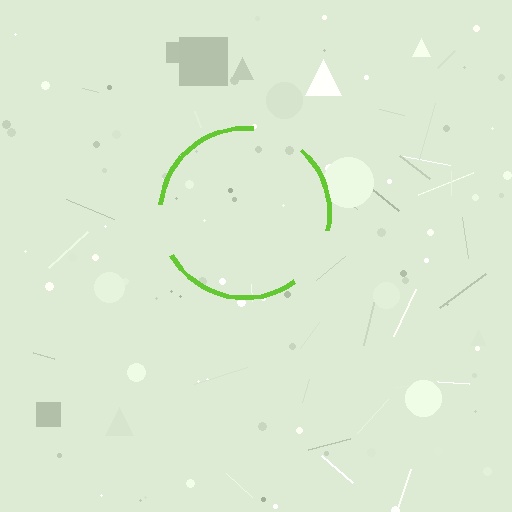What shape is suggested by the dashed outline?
The dashed outline suggests a circle.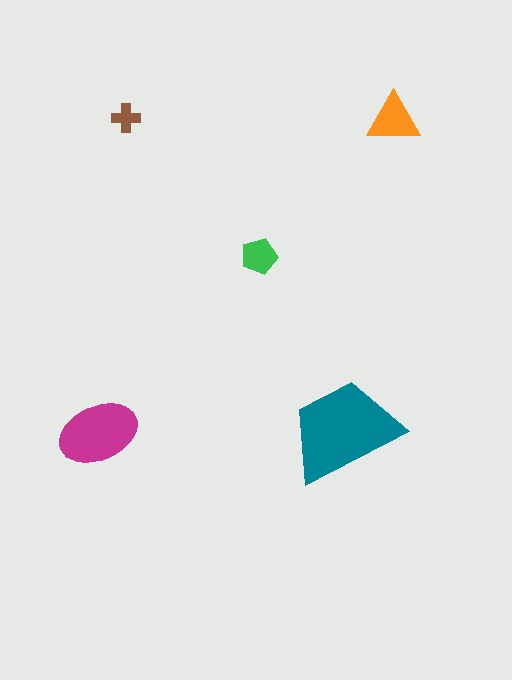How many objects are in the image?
There are 5 objects in the image.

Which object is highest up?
The brown cross is topmost.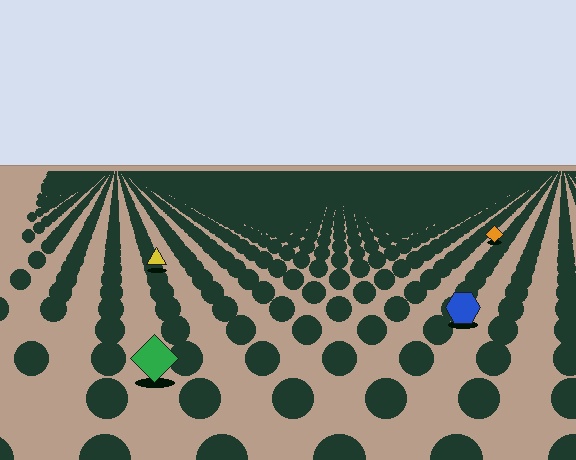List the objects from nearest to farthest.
From nearest to farthest: the green diamond, the blue hexagon, the yellow triangle, the orange diamond.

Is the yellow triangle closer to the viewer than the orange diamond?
Yes. The yellow triangle is closer — you can tell from the texture gradient: the ground texture is coarser near it.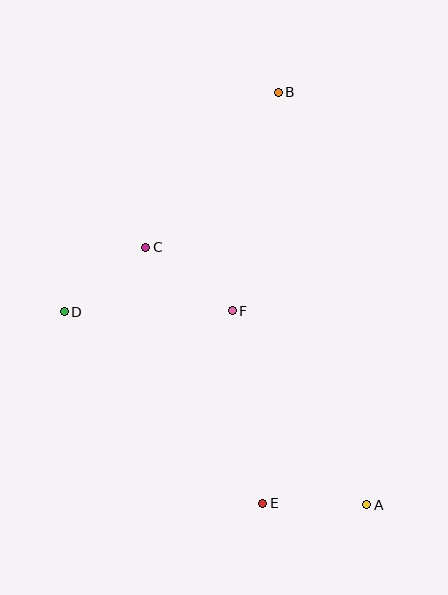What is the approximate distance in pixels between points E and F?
The distance between E and F is approximately 195 pixels.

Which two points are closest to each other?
Points C and D are closest to each other.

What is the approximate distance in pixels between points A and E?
The distance between A and E is approximately 104 pixels.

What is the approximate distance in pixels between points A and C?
The distance between A and C is approximately 340 pixels.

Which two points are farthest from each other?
Points A and B are farthest from each other.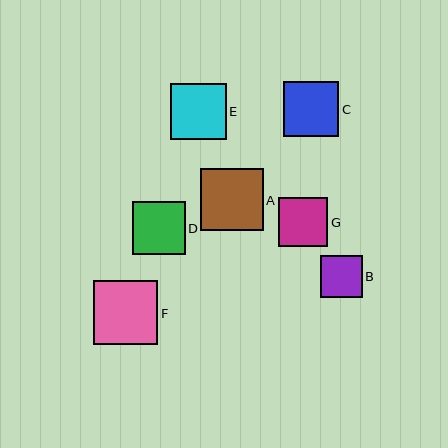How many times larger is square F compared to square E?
Square F is approximately 1.2 times the size of square E.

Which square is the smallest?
Square B is the smallest with a size of approximately 41 pixels.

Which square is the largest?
Square F is the largest with a size of approximately 64 pixels.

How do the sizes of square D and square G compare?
Square D and square G are approximately the same size.